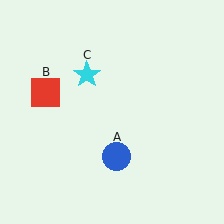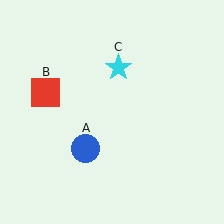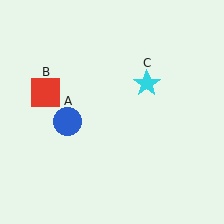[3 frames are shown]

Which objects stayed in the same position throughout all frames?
Red square (object B) remained stationary.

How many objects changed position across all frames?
2 objects changed position: blue circle (object A), cyan star (object C).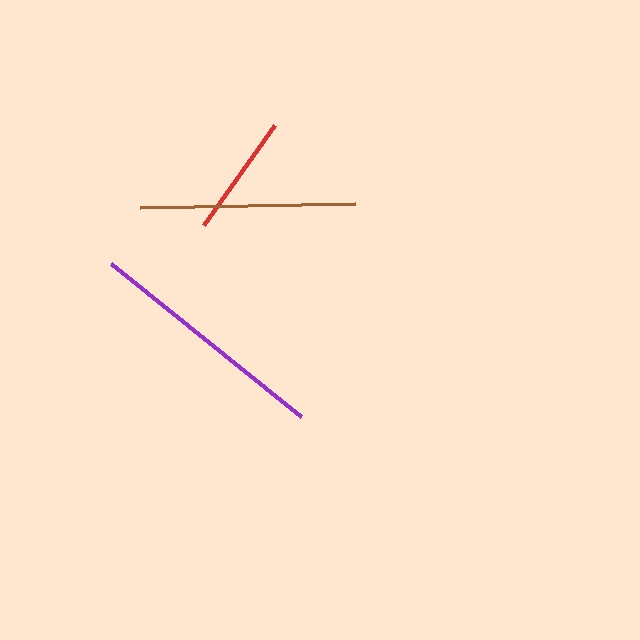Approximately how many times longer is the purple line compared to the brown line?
The purple line is approximately 1.1 times the length of the brown line.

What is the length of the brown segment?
The brown segment is approximately 215 pixels long.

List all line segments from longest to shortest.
From longest to shortest: purple, brown, red.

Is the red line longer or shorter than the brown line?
The brown line is longer than the red line.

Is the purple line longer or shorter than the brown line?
The purple line is longer than the brown line.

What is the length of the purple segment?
The purple segment is approximately 244 pixels long.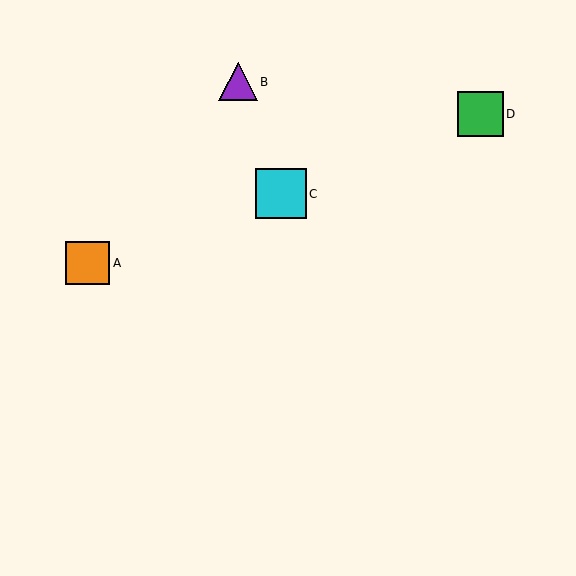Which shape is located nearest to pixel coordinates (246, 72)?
The purple triangle (labeled B) at (238, 82) is nearest to that location.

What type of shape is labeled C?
Shape C is a cyan square.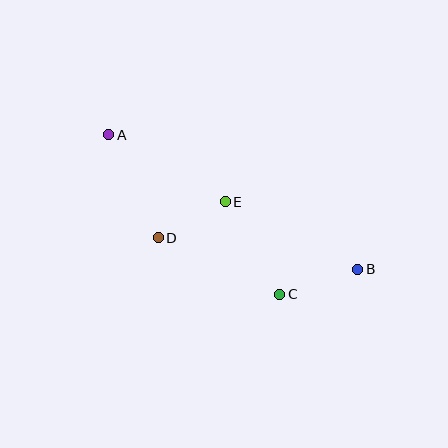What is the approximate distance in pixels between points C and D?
The distance between C and D is approximately 134 pixels.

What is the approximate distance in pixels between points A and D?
The distance between A and D is approximately 115 pixels.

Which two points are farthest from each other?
Points A and B are farthest from each other.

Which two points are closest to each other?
Points D and E are closest to each other.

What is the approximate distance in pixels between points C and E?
The distance between C and E is approximately 107 pixels.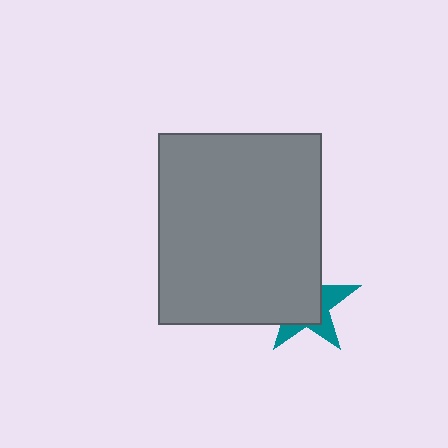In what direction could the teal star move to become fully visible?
The teal star could move toward the lower-right. That would shift it out from behind the gray rectangle entirely.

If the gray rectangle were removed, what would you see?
You would see the complete teal star.